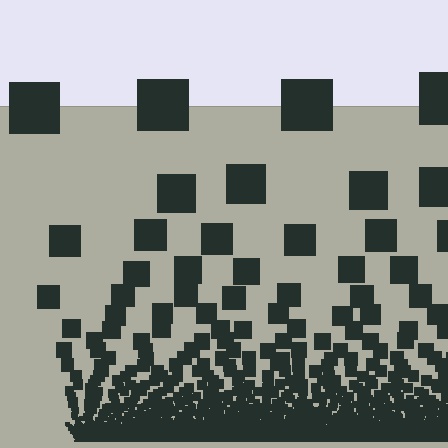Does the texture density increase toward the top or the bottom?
Density increases toward the bottom.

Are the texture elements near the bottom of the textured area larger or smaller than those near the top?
Smaller. The gradient is inverted — elements near the bottom are smaller and denser.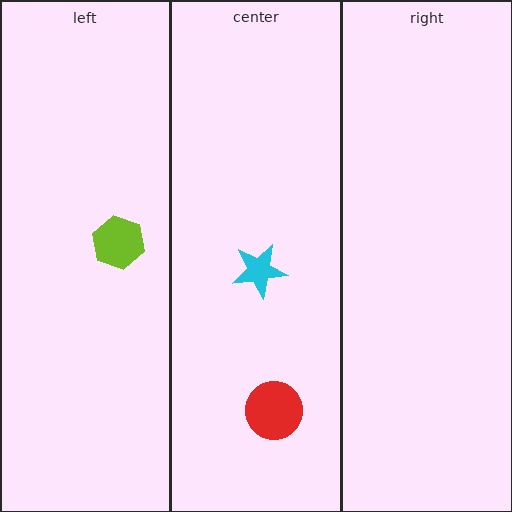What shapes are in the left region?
The lime hexagon.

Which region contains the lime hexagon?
The left region.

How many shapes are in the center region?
2.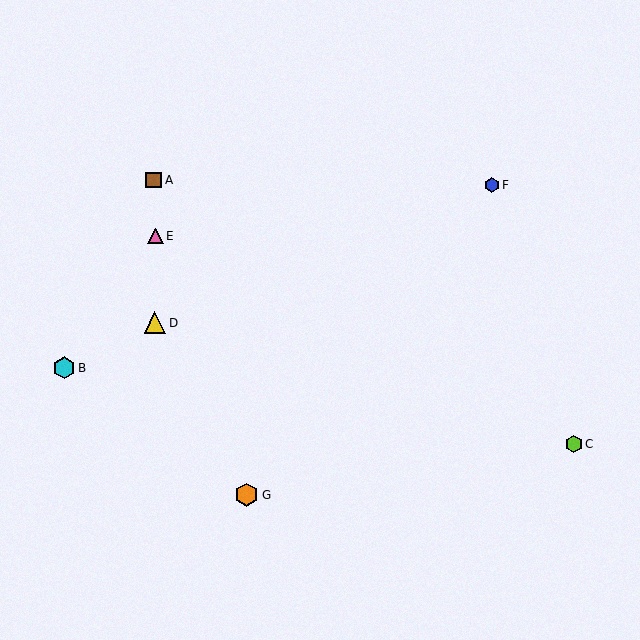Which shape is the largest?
The orange hexagon (labeled G) is the largest.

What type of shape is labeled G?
Shape G is an orange hexagon.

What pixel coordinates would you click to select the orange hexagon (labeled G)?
Click at (247, 495) to select the orange hexagon G.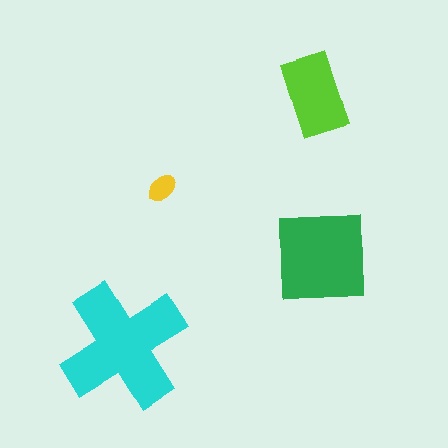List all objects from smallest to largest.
The yellow ellipse, the lime rectangle, the green square, the cyan cross.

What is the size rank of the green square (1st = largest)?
2nd.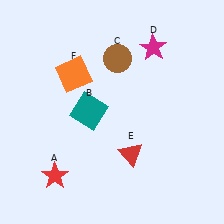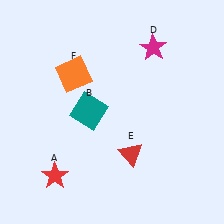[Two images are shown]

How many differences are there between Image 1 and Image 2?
There is 1 difference between the two images.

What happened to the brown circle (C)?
The brown circle (C) was removed in Image 2. It was in the top-right area of Image 1.